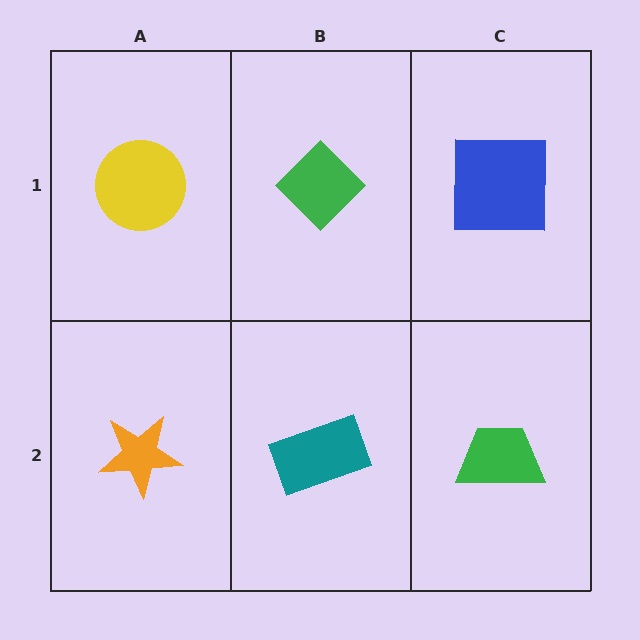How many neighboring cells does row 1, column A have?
2.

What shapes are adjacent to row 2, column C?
A blue square (row 1, column C), a teal rectangle (row 2, column B).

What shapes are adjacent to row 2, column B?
A green diamond (row 1, column B), an orange star (row 2, column A), a green trapezoid (row 2, column C).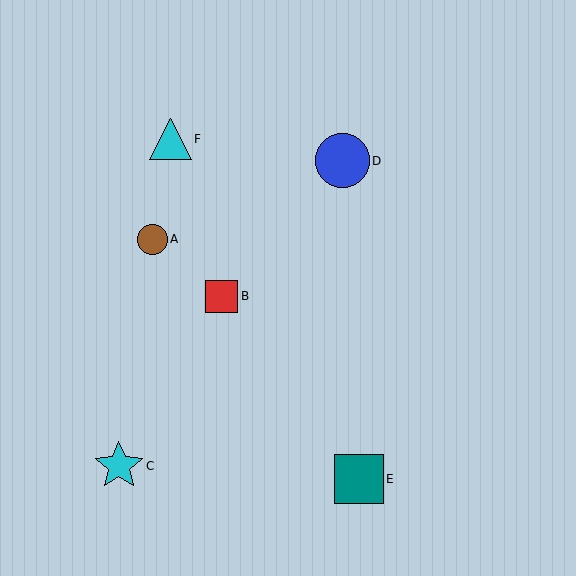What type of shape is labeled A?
Shape A is a brown circle.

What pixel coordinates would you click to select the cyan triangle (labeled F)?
Click at (170, 139) to select the cyan triangle F.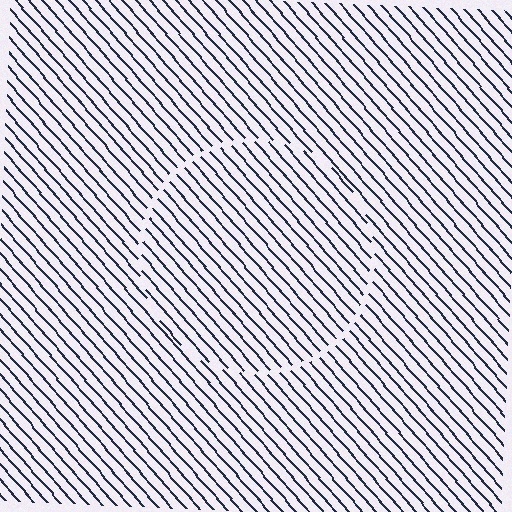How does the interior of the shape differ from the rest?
The interior of the shape contains the same grating, shifted by half a period — the contour is defined by the phase discontinuity where line-ends from the inner and outer gratings abut.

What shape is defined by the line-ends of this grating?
An illusory circle. The interior of the shape contains the same grating, shifted by half a period — the contour is defined by the phase discontinuity where line-ends from the inner and outer gratings abut.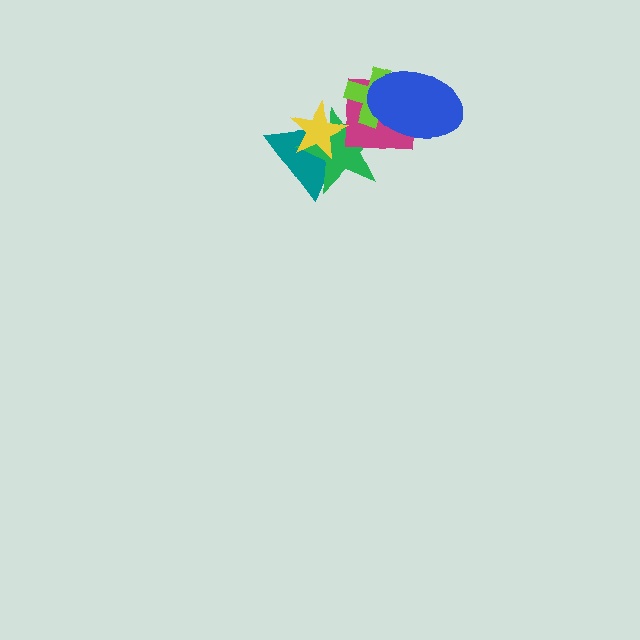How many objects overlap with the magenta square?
5 objects overlap with the magenta square.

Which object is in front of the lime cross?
The blue ellipse is in front of the lime cross.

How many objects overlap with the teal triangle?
3 objects overlap with the teal triangle.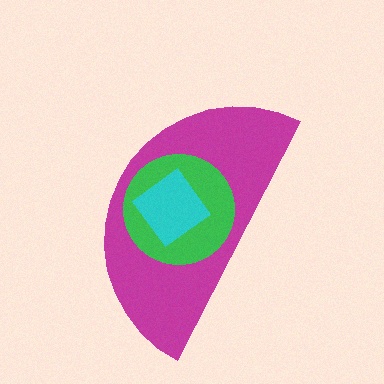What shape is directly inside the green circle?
The cyan diamond.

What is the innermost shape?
The cyan diamond.